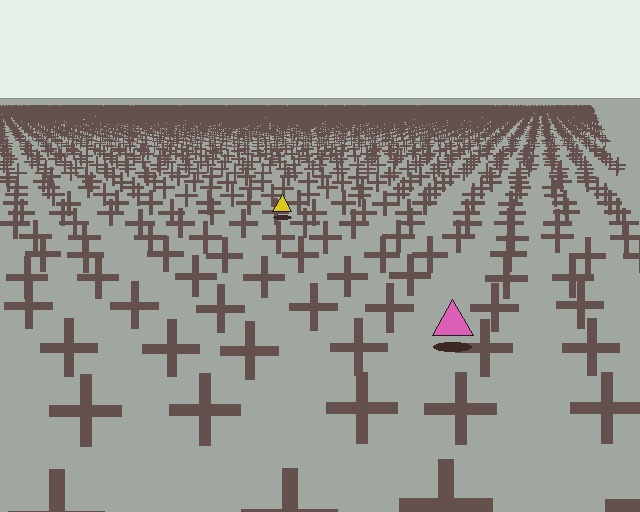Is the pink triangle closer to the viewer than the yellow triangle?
Yes. The pink triangle is closer — you can tell from the texture gradient: the ground texture is coarser near it.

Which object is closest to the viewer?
The pink triangle is closest. The texture marks near it are larger and more spread out.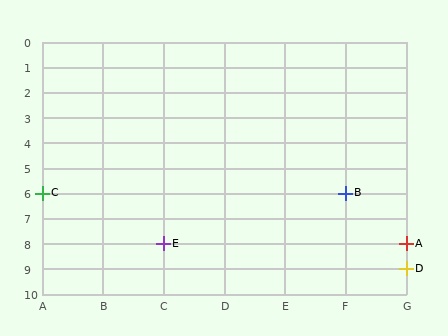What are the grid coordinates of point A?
Point A is at grid coordinates (G, 8).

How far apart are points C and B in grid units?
Points C and B are 5 columns apart.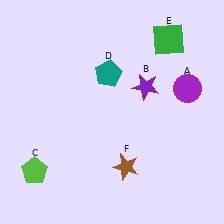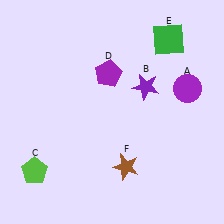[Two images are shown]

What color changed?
The pentagon (D) changed from teal in Image 1 to purple in Image 2.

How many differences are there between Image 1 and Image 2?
There is 1 difference between the two images.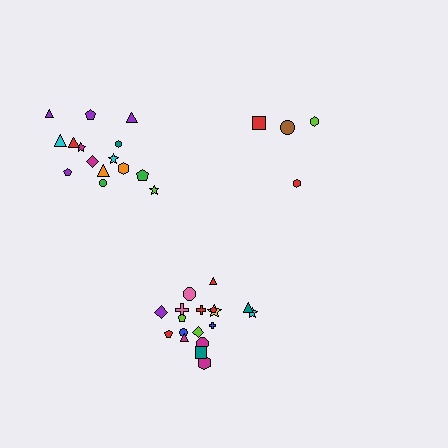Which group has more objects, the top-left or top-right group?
The top-left group.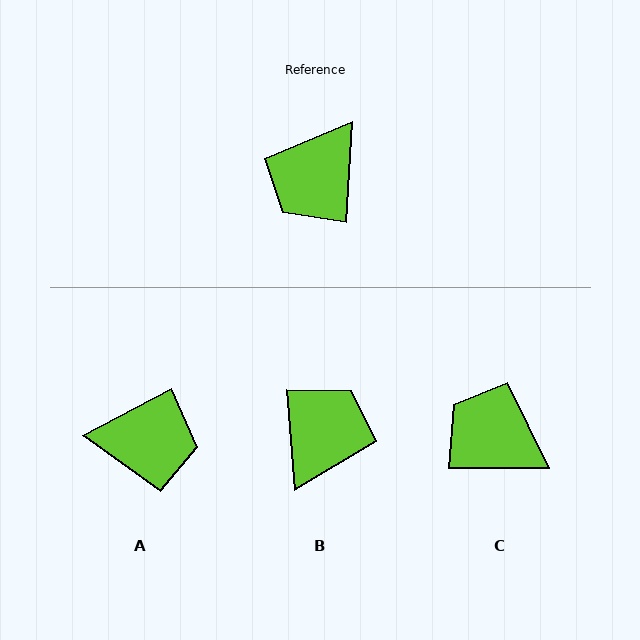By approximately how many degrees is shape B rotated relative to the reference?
Approximately 172 degrees clockwise.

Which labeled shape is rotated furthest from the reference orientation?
B, about 172 degrees away.